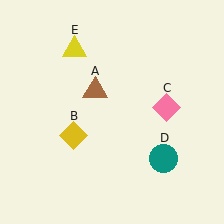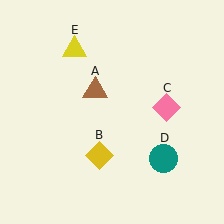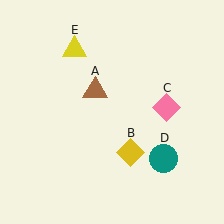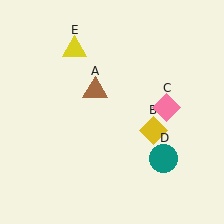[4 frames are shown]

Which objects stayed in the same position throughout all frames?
Brown triangle (object A) and pink diamond (object C) and teal circle (object D) and yellow triangle (object E) remained stationary.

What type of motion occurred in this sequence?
The yellow diamond (object B) rotated counterclockwise around the center of the scene.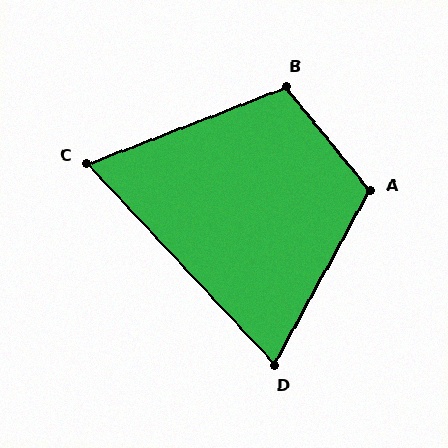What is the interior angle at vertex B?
Approximately 108 degrees (obtuse).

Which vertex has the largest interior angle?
A, at approximately 112 degrees.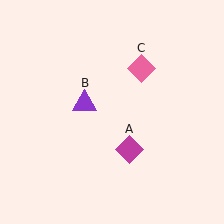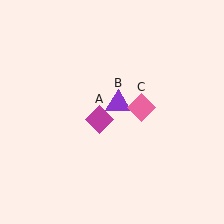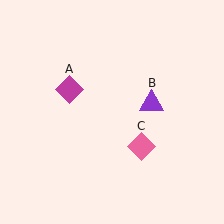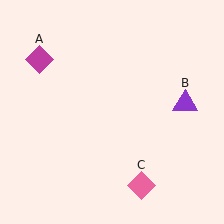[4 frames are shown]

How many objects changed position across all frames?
3 objects changed position: magenta diamond (object A), purple triangle (object B), pink diamond (object C).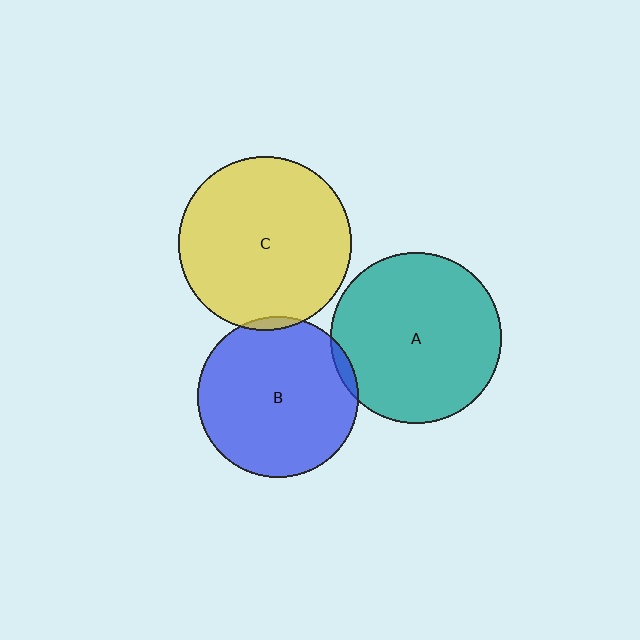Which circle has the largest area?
Circle C (yellow).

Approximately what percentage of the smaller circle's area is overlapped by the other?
Approximately 5%.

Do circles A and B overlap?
Yes.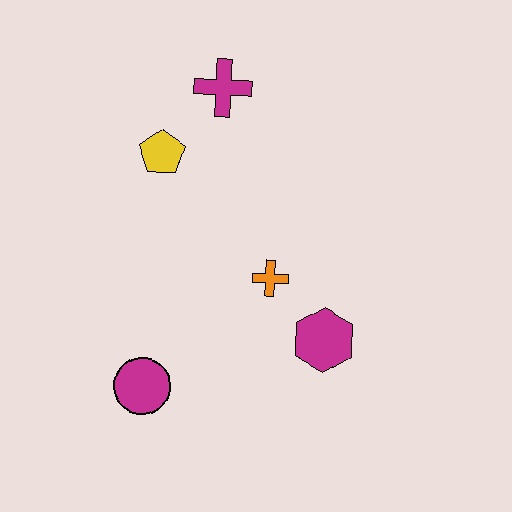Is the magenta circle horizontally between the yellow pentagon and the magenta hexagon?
No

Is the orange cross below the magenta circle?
No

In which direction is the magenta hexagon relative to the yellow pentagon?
The magenta hexagon is below the yellow pentagon.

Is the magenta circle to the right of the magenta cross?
No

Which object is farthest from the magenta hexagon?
The magenta cross is farthest from the magenta hexagon.